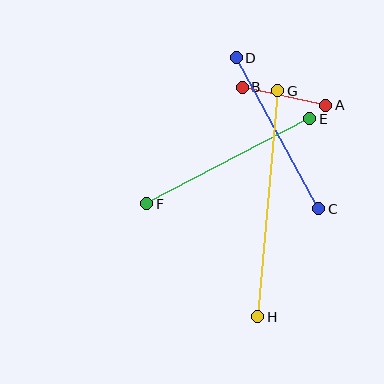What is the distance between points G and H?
The distance is approximately 227 pixels.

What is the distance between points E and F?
The distance is approximately 184 pixels.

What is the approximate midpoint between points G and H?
The midpoint is at approximately (268, 204) pixels.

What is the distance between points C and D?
The distance is approximately 172 pixels.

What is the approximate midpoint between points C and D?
The midpoint is at approximately (278, 133) pixels.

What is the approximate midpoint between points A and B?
The midpoint is at approximately (284, 96) pixels.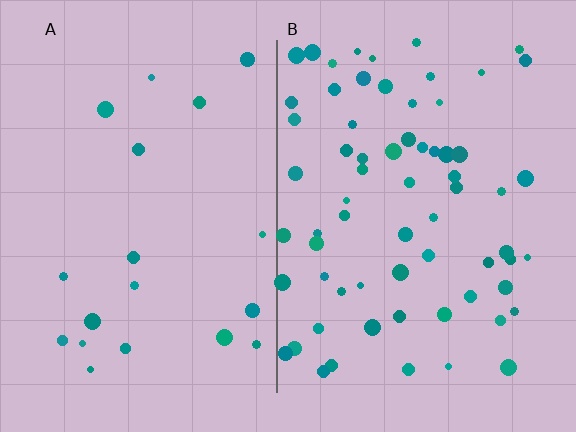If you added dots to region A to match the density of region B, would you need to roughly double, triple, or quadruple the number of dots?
Approximately triple.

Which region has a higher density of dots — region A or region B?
B (the right).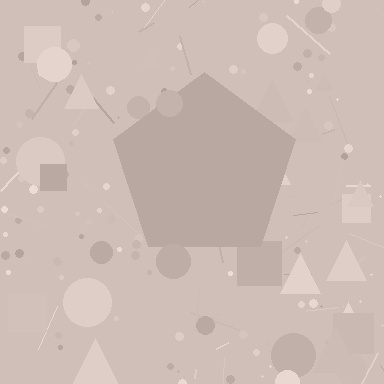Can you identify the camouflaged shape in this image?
The camouflaged shape is a pentagon.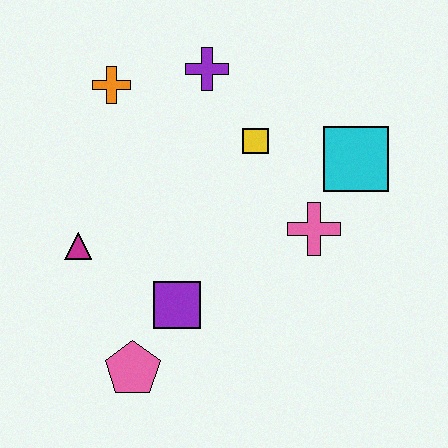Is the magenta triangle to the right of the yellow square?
No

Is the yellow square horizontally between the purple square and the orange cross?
No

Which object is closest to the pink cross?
The cyan square is closest to the pink cross.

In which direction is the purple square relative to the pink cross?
The purple square is to the left of the pink cross.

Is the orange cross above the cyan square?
Yes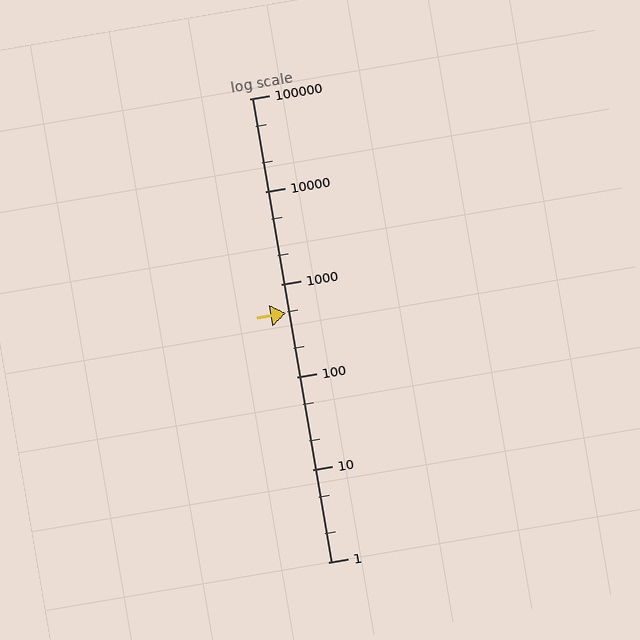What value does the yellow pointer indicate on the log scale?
The pointer indicates approximately 490.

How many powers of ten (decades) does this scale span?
The scale spans 5 decades, from 1 to 100000.